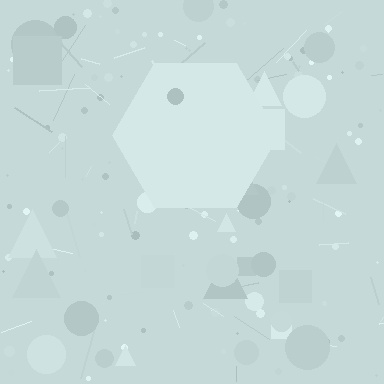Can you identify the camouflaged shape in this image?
The camouflaged shape is a hexagon.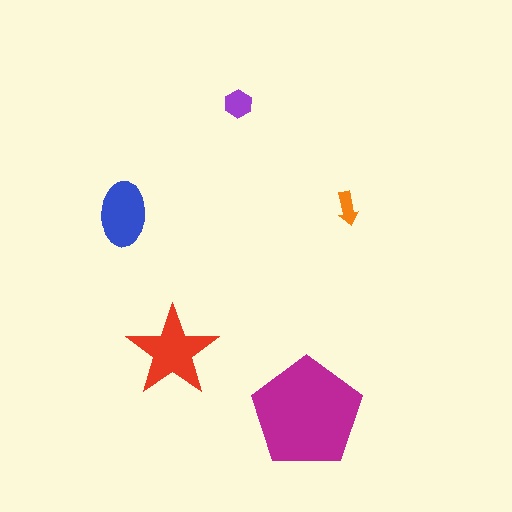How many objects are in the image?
There are 5 objects in the image.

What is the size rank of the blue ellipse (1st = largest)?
3rd.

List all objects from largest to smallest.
The magenta pentagon, the red star, the blue ellipse, the purple hexagon, the orange arrow.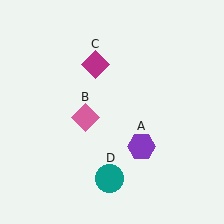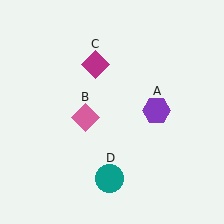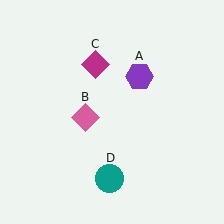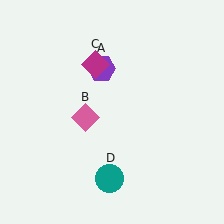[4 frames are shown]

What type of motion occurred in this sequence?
The purple hexagon (object A) rotated counterclockwise around the center of the scene.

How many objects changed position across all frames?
1 object changed position: purple hexagon (object A).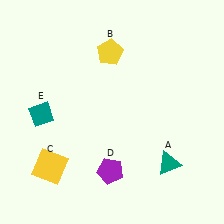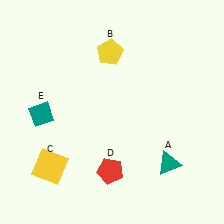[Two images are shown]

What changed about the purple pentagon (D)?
In Image 1, D is purple. In Image 2, it changed to red.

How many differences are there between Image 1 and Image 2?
There is 1 difference between the two images.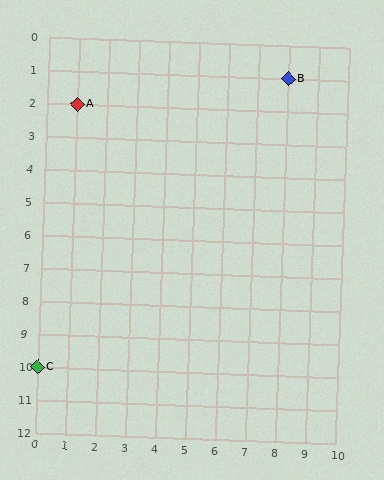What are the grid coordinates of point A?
Point A is at grid coordinates (1, 2).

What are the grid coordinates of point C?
Point C is at grid coordinates (0, 10).